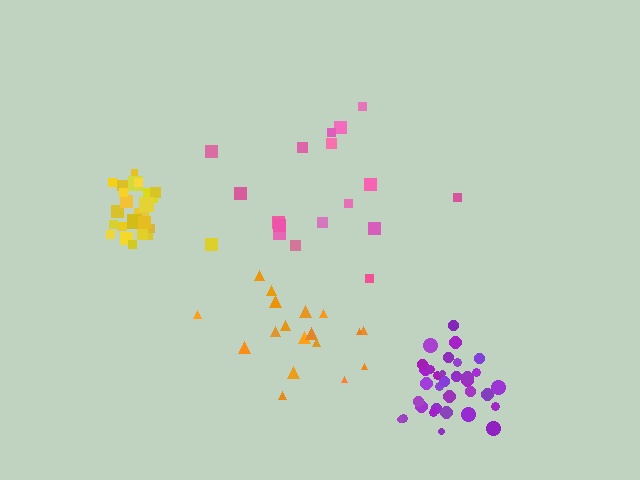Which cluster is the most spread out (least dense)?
Pink.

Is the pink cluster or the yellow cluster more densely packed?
Yellow.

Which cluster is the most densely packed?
Yellow.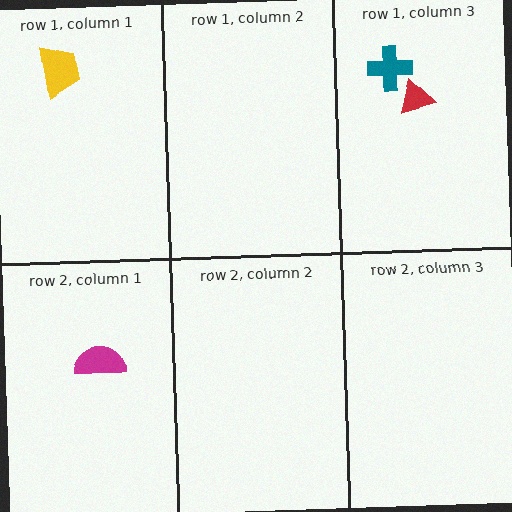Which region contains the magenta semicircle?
The row 2, column 1 region.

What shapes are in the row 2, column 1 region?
The magenta semicircle.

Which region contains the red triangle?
The row 1, column 3 region.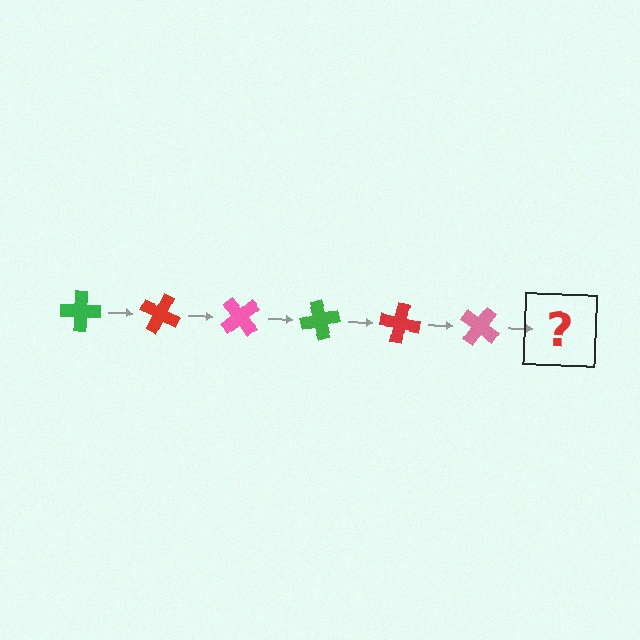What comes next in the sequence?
The next element should be a green cross, rotated 150 degrees from the start.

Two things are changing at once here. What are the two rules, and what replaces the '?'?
The two rules are that it rotates 25 degrees each step and the color cycles through green, red, and pink. The '?' should be a green cross, rotated 150 degrees from the start.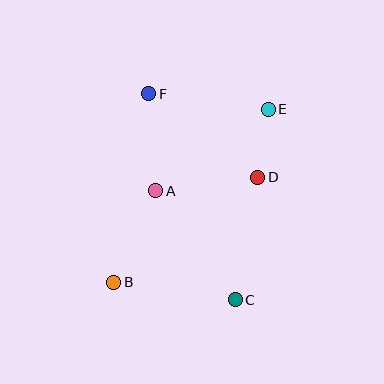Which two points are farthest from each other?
Points B and E are farthest from each other.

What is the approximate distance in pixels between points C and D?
The distance between C and D is approximately 124 pixels.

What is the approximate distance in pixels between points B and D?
The distance between B and D is approximately 178 pixels.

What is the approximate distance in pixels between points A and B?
The distance between A and B is approximately 101 pixels.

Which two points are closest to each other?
Points D and E are closest to each other.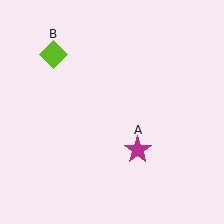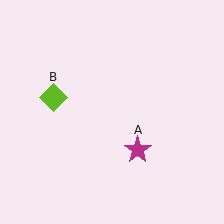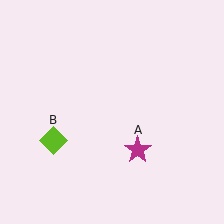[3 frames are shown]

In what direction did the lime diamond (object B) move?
The lime diamond (object B) moved down.